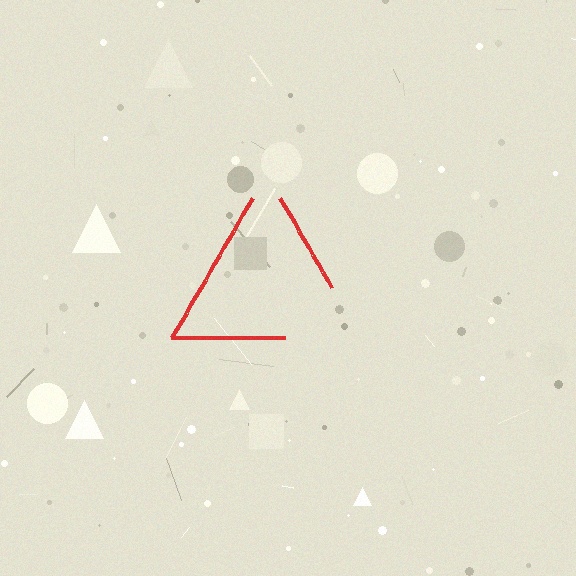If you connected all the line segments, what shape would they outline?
They would outline a triangle.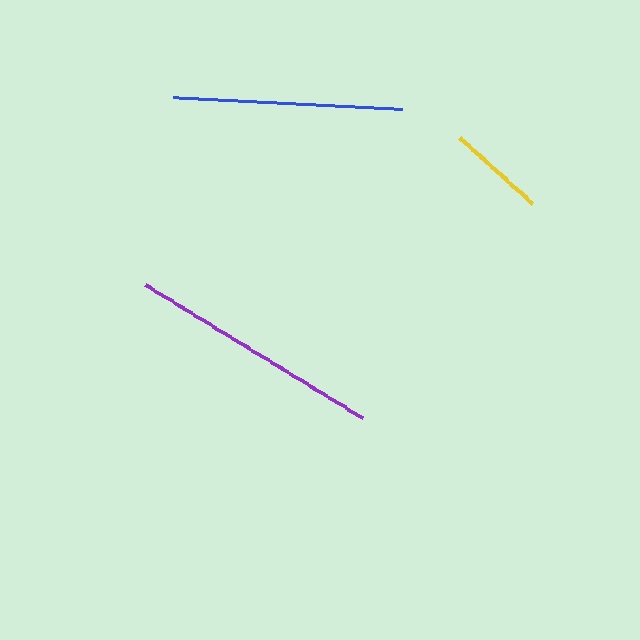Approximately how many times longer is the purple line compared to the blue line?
The purple line is approximately 1.1 times the length of the blue line.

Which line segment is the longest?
The purple line is the longest at approximately 256 pixels.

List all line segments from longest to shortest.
From longest to shortest: purple, blue, yellow.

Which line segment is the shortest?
The yellow line is the shortest at approximately 98 pixels.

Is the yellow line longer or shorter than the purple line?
The purple line is longer than the yellow line.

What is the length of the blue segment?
The blue segment is approximately 230 pixels long.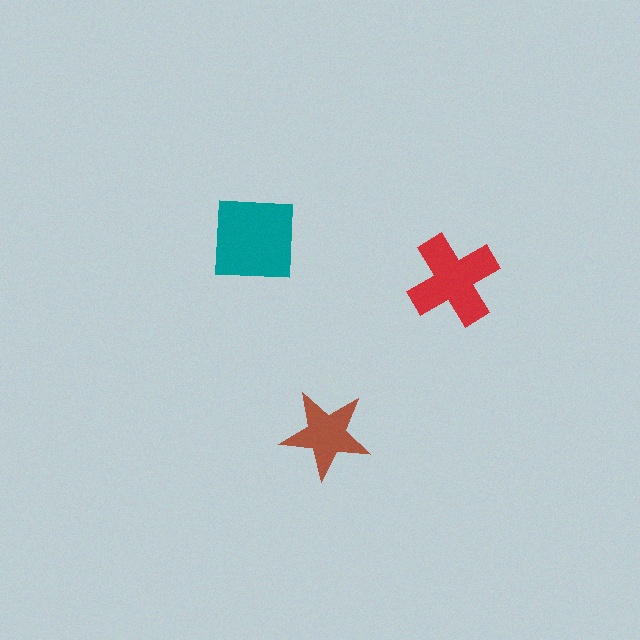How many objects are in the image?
There are 3 objects in the image.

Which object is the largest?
The teal square.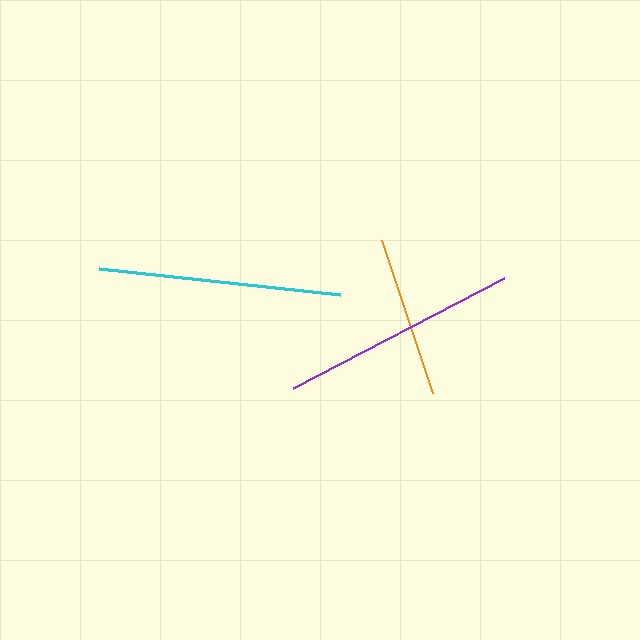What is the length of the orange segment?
The orange segment is approximately 161 pixels long.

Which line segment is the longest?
The cyan line is the longest at approximately 242 pixels.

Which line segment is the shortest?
The orange line is the shortest at approximately 161 pixels.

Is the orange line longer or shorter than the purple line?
The purple line is longer than the orange line.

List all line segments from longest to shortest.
From longest to shortest: cyan, purple, orange.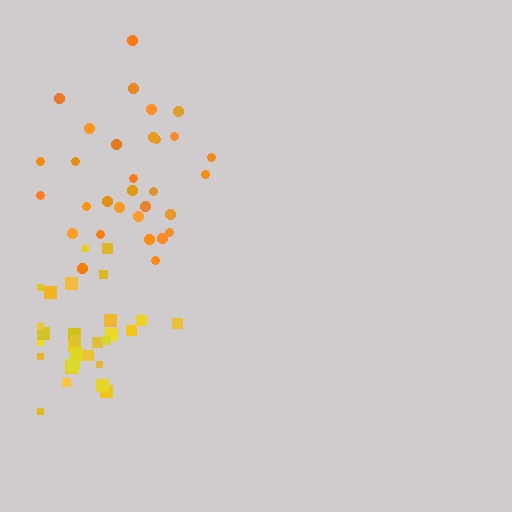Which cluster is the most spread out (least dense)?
Orange.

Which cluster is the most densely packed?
Yellow.